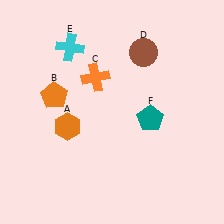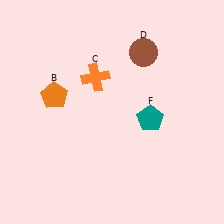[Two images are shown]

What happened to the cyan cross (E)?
The cyan cross (E) was removed in Image 2. It was in the top-left area of Image 1.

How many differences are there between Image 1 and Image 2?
There are 2 differences between the two images.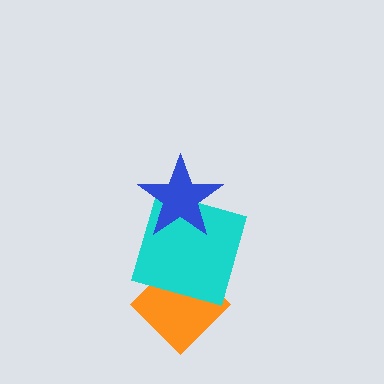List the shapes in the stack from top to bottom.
From top to bottom: the blue star, the cyan square, the orange diamond.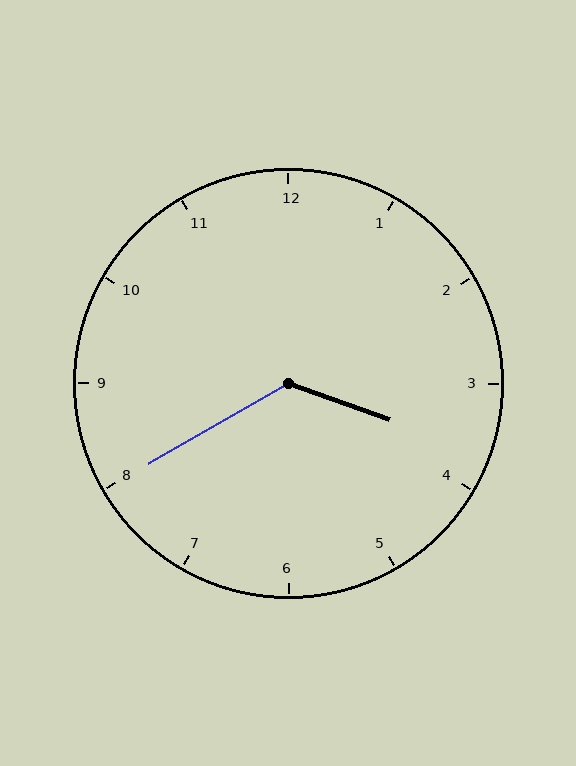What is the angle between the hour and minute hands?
Approximately 130 degrees.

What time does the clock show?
3:40.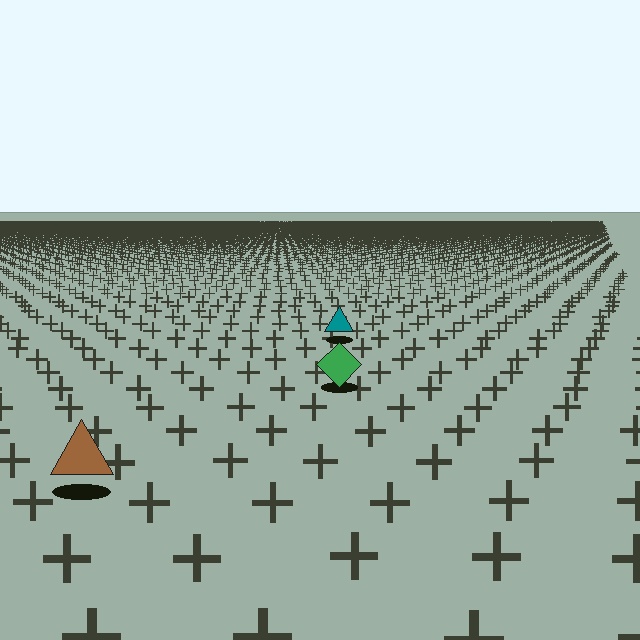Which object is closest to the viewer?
The brown triangle is closest. The texture marks near it are larger and more spread out.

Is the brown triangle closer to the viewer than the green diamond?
Yes. The brown triangle is closer — you can tell from the texture gradient: the ground texture is coarser near it.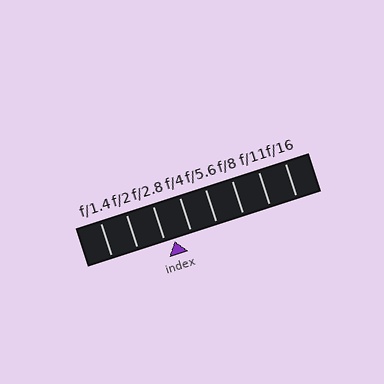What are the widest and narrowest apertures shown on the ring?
The widest aperture shown is f/1.4 and the narrowest is f/16.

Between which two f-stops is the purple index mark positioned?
The index mark is between f/2.8 and f/4.